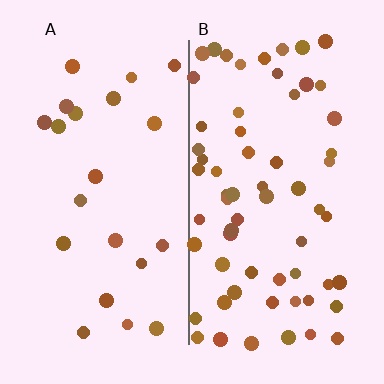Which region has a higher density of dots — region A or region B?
B (the right).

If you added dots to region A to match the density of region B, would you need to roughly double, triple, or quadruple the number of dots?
Approximately triple.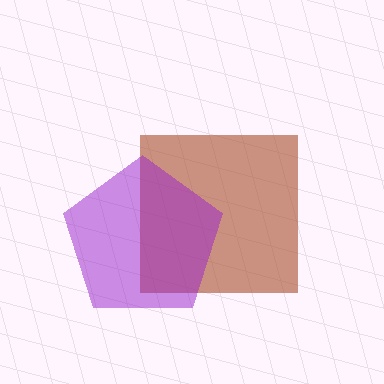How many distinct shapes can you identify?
There are 2 distinct shapes: a brown square, a purple pentagon.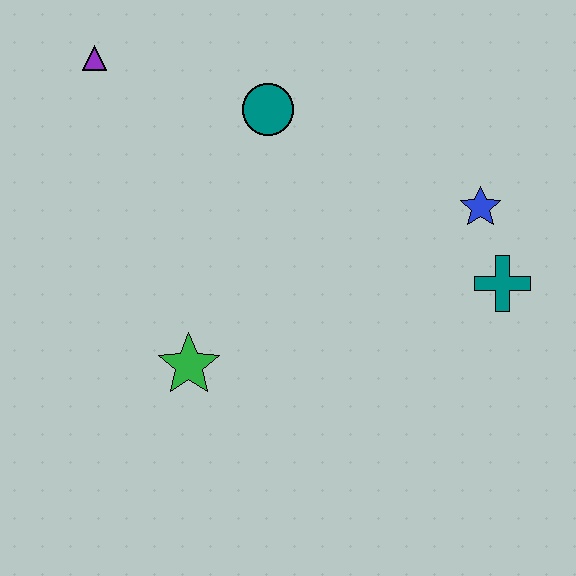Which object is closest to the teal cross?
The blue star is closest to the teal cross.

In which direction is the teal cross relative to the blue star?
The teal cross is below the blue star.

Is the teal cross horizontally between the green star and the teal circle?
No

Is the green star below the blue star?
Yes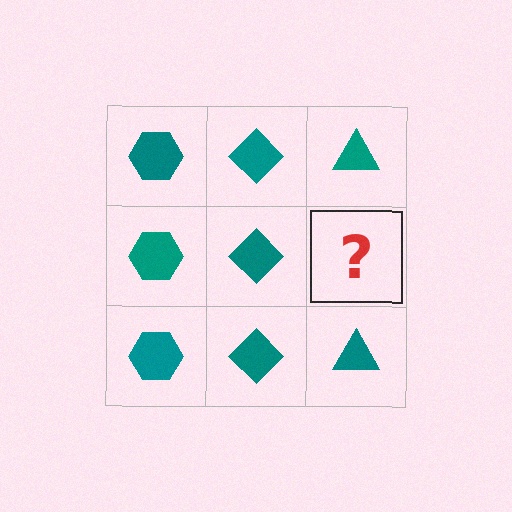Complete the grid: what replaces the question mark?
The question mark should be replaced with a teal triangle.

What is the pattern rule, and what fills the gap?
The rule is that each column has a consistent shape. The gap should be filled with a teal triangle.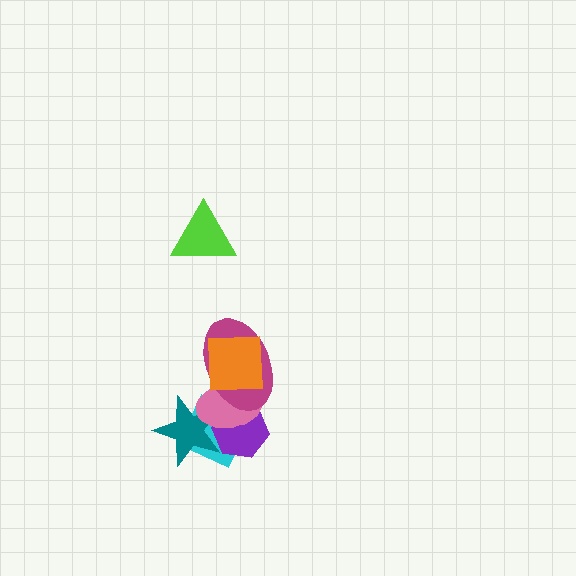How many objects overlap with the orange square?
2 objects overlap with the orange square.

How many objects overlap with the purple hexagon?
4 objects overlap with the purple hexagon.